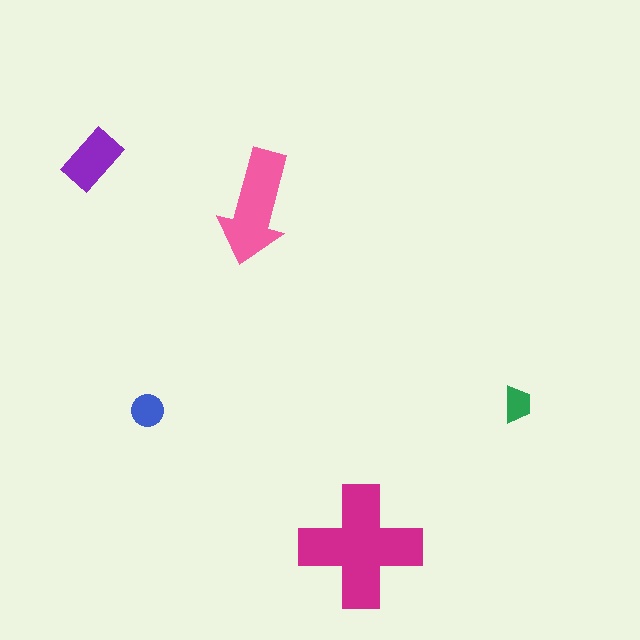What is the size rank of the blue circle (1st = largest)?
4th.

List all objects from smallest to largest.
The green trapezoid, the blue circle, the purple rectangle, the pink arrow, the magenta cross.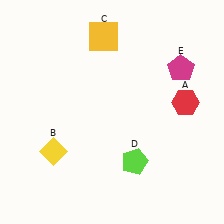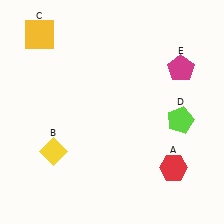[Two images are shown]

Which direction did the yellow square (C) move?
The yellow square (C) moved left.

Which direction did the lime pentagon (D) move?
The lime pentagon (D) moved right.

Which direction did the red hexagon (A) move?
The red hexagon (A) moved down.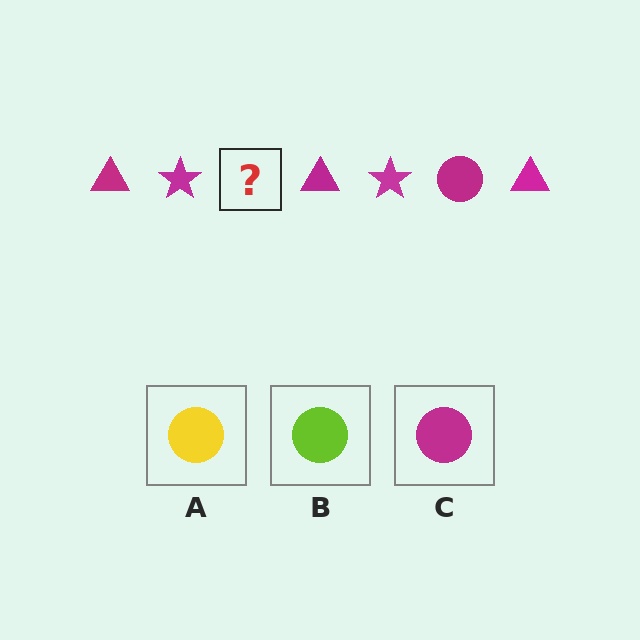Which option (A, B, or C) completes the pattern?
C.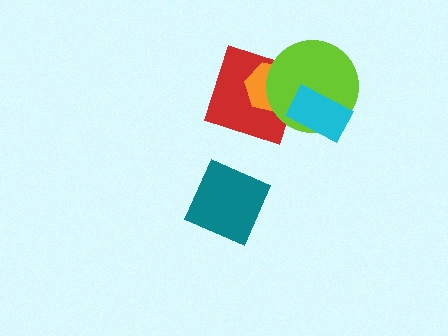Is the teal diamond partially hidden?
No, no other shape covers it.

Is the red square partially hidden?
Yes, it is partially covered by another shape.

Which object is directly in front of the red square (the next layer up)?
The orange hexagon is directly in front of the red square.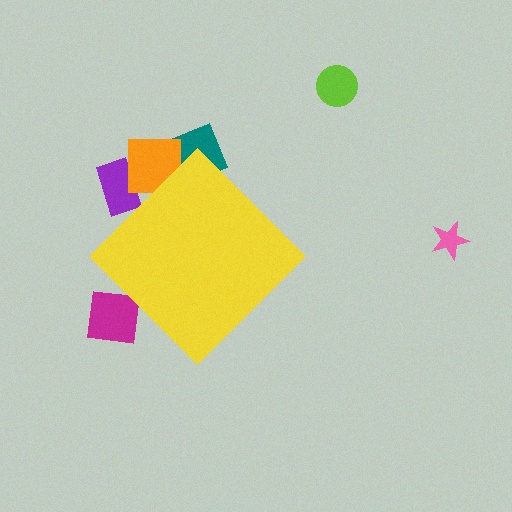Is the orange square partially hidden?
Yes, the orange square is partially hidden behind the yellow diamond.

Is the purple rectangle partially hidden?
Yes, the purple rectangle is partially hidden behind the yellow diamond.